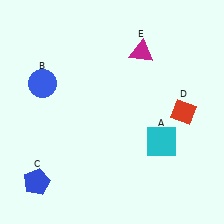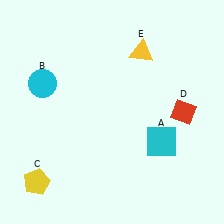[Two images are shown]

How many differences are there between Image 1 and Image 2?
There are 3 differences between the two images.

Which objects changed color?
B changed from blue to cyan. C changed from blue to yellow. E changed from magenta to yellow.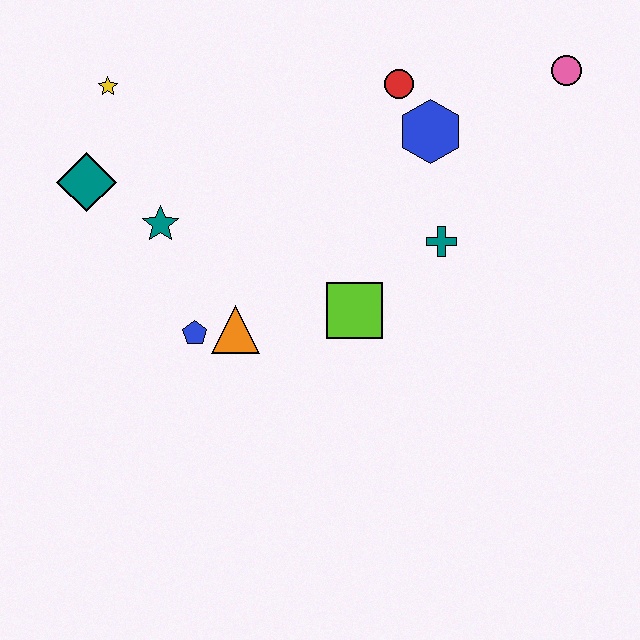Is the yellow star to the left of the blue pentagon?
Yes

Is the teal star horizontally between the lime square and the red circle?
No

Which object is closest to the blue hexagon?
The red circle is closest to the blue hexagon.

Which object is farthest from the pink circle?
The teal diamond is farthest from the pink circle.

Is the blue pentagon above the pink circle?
No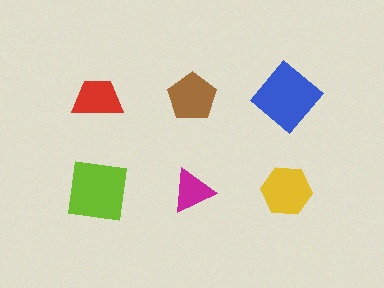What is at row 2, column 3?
A yellow hexagon.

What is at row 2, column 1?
A lime square.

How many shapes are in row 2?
3 shapes.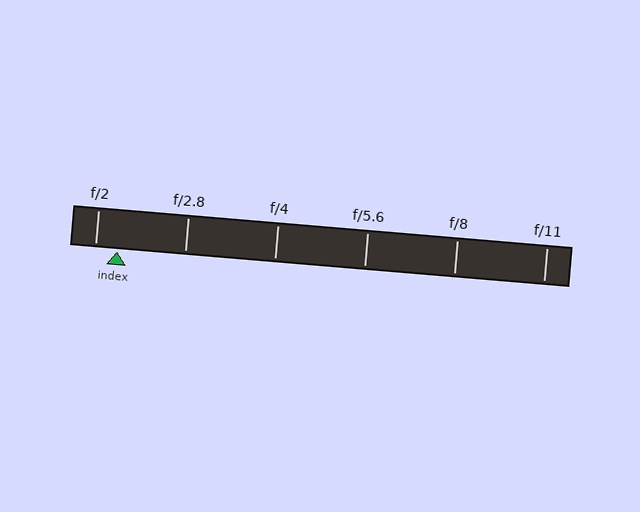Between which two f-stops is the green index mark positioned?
The index mark is between f/2 and f/2.8.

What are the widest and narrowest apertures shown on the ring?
The widest aperture shown is f/2 and the narrowest is f/11.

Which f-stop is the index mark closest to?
The index mark is closest to f/2.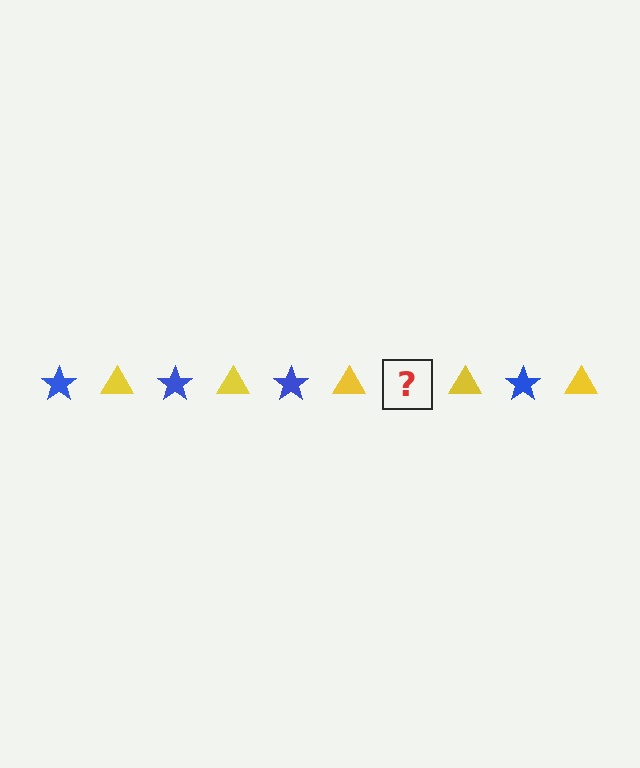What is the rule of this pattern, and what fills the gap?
The rule is that the pattern alternates between blue star and yellow triangle. The gap should be filled with a blue star.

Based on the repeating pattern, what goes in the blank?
The blank should be a blue star.